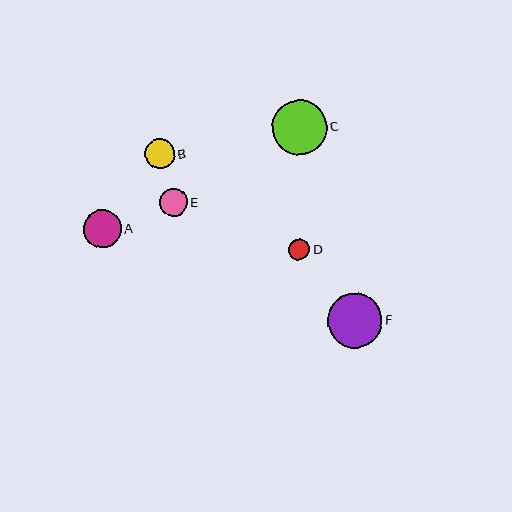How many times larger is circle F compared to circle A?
Circle F is approximately 1.4 times the size of circle A.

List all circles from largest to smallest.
From largest to smallest: F, C, A, B, E, D.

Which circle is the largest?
Circle F is the largest with a size of approximately 55 pixels.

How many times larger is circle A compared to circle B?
Circle A is approximately 1.3 times the size of circle B.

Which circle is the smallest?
Circle D is the smallest with a size of approximately 21 pixels.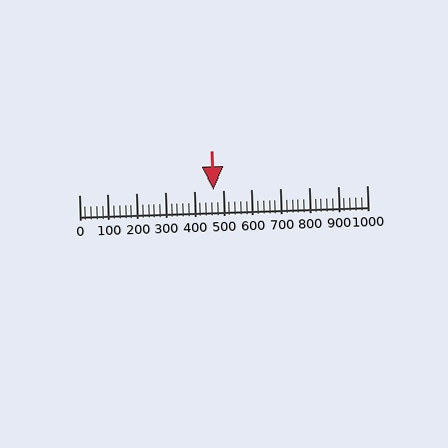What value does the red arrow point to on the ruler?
The red arrow points to approximately 467.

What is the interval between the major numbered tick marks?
The major tick marks are spaced 100 units apart.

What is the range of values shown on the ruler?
The ruler shows values from 0 to 1000.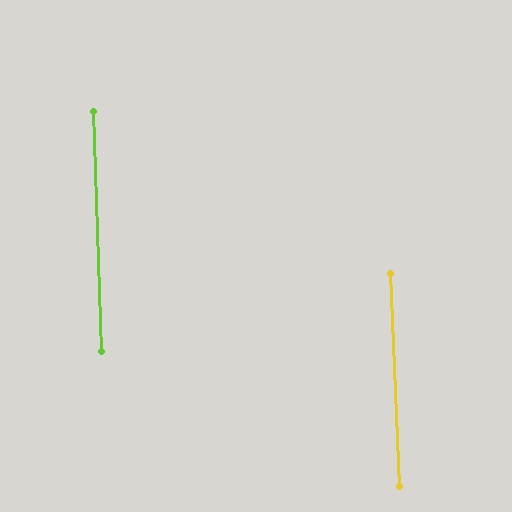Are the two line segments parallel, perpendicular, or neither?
Parallel — their directions differ by only 0.5°.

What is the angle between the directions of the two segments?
Approximately 1 degree.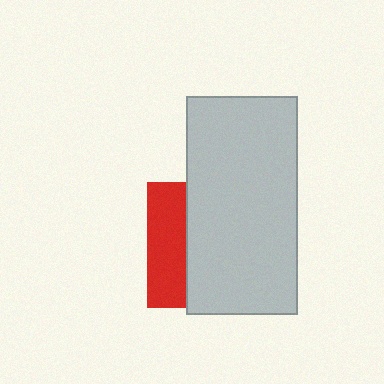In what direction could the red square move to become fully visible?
The red square could move left. That would shift it out from behind the light gray rectangle entirely.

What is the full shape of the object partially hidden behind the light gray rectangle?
The partially hidden object is a red square.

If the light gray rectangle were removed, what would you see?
You would see the complete red square.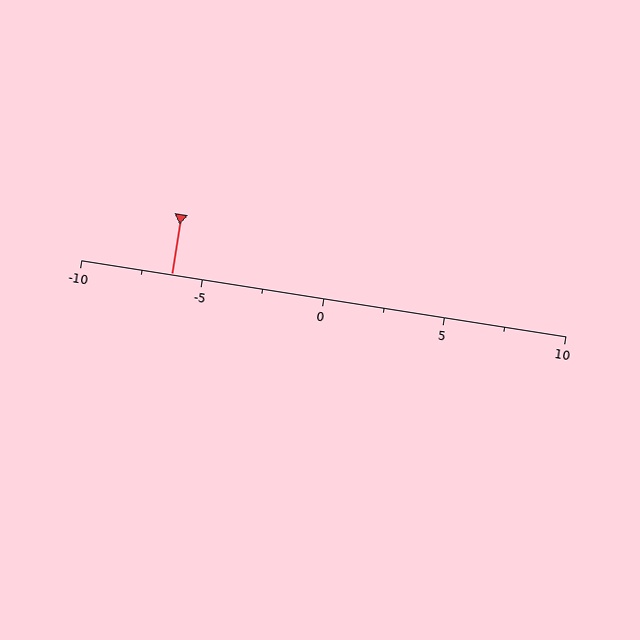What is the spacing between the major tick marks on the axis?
The major ticks are spaced 5 apart.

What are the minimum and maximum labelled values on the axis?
The axis runs from -10 to 10.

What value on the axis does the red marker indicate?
The marker indicates approximately -6.2.